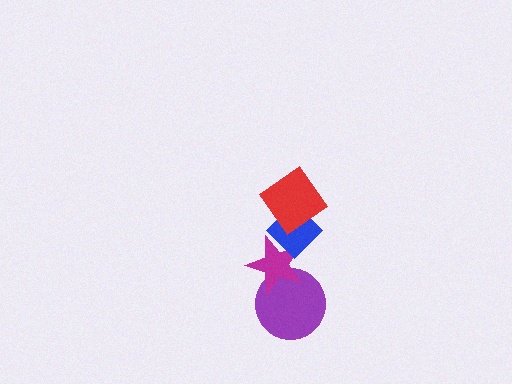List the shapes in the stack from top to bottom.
From top to bottom: the red diamond, the blue diamond, the magenta star, the purple circle.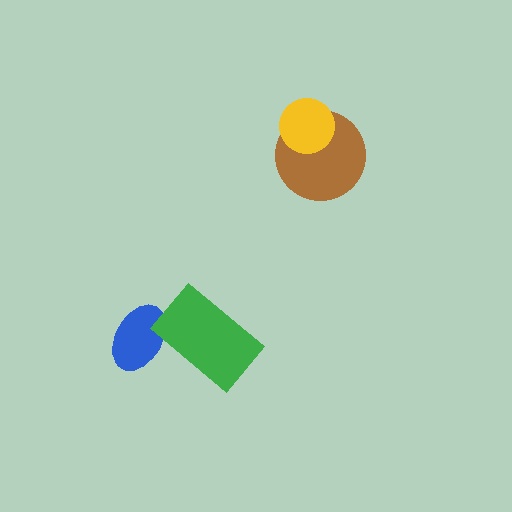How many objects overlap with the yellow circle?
1 object overlaps with the yellow circle.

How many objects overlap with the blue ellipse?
1 object overlaps with the blue ellipse.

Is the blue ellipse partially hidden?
Yes, it is partially covered by another shape.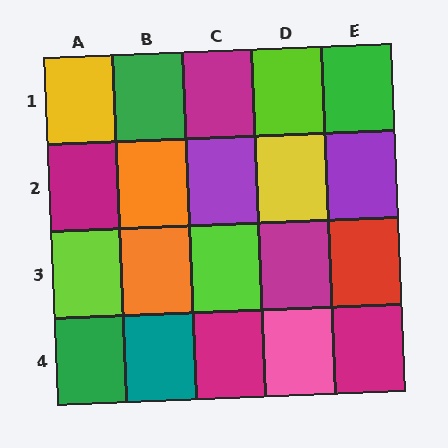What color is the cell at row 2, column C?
Purple.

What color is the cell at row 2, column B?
Orange.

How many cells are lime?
3 cells are lime.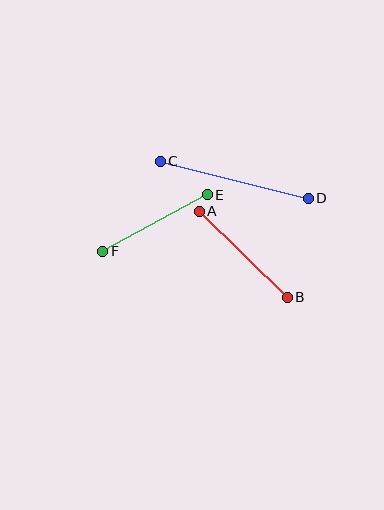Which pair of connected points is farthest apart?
Points C and D are farthest apart.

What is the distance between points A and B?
The distance is approximately 123 pixels.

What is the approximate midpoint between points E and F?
The midpoint is at approximately (155, 223) pixels.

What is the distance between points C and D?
The distance is approximately 153 pixels.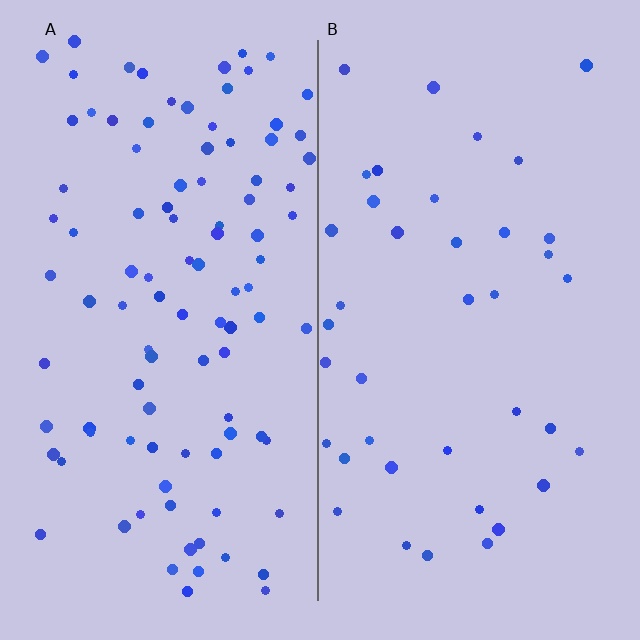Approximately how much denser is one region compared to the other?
Approximately 2.5× — region A over region B.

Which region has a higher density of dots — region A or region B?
A (the left).